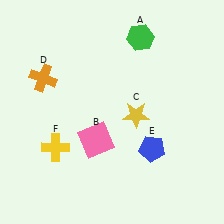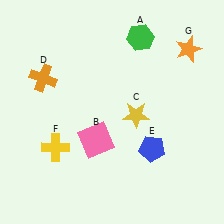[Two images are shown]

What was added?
An orange star (G) was added in Image 2.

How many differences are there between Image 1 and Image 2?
There is 1 difference between the two images.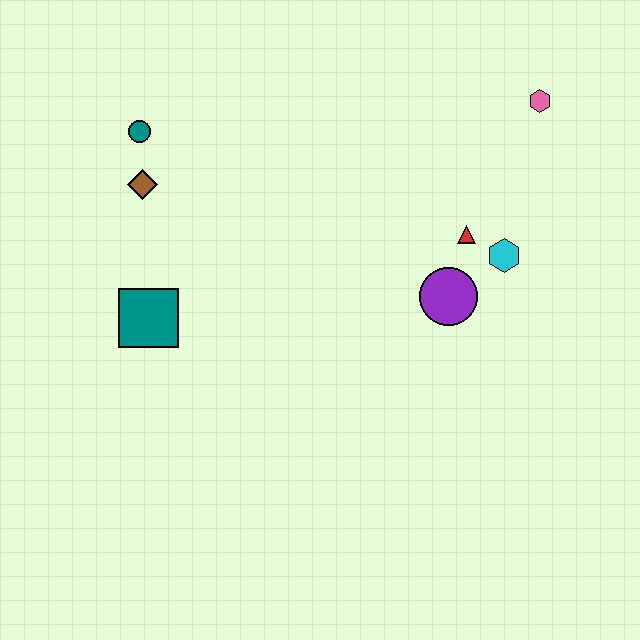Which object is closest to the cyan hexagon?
The red triangle is closest to the cyan hexagon.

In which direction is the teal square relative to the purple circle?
The teal square is to the left of the purple circle.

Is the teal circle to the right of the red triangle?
No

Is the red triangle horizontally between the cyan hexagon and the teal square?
Yes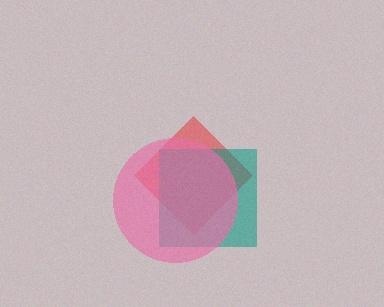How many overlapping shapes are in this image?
There are 3 overlapping shapes in the image.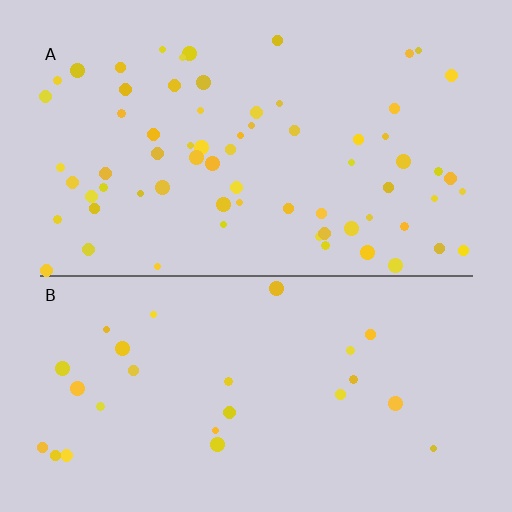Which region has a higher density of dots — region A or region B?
A (the top).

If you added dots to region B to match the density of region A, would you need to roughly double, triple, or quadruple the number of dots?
Approximately triple.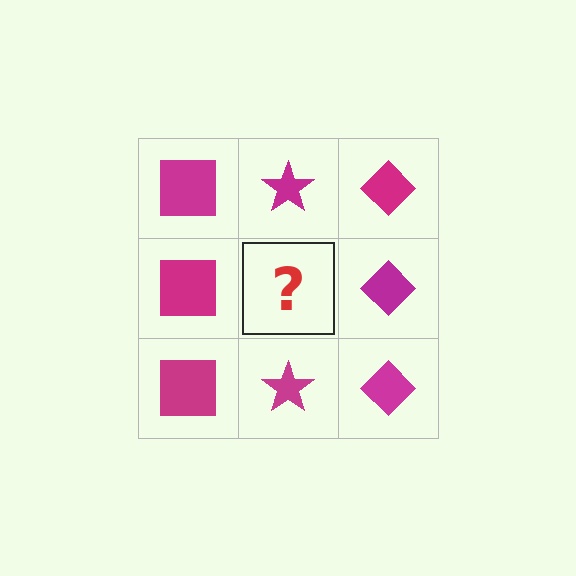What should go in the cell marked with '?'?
The missing cell should contain a magenta star.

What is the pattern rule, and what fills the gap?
The rule is that each column has a consistent shape. The gap should be filled with a magenta star.